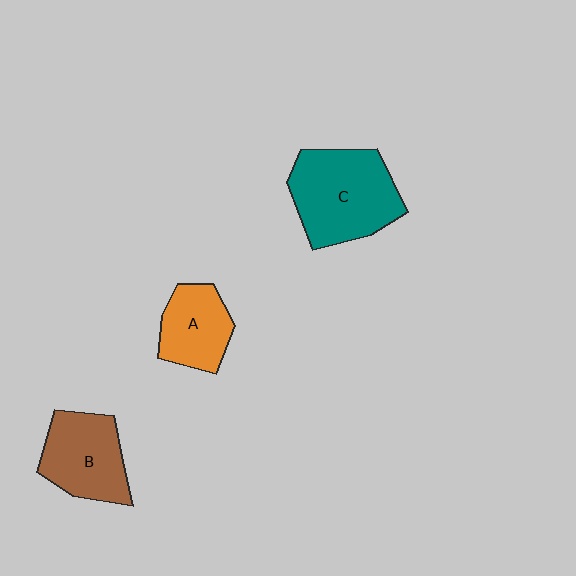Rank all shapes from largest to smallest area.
From largest to smallest: C (teal), B (brown), A (orange).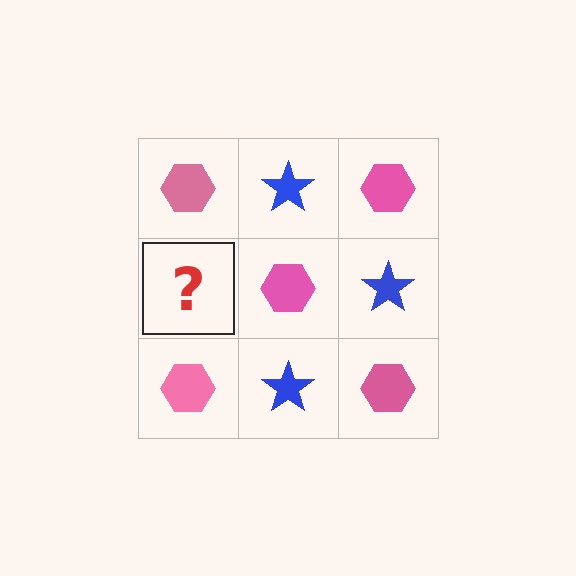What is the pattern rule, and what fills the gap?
The rule is that it alternates pink hexagon and blue star in a checkerboard pattern. The gap should be filled with a blue star.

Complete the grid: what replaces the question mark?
The question mark should be replaced with a blue star.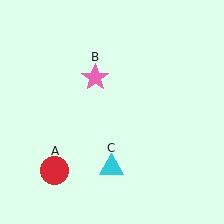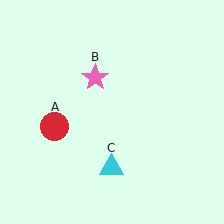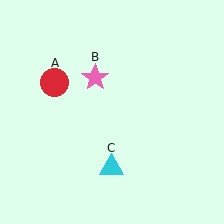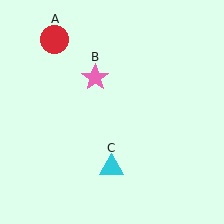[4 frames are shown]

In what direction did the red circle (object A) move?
The red circle (object A) moved up.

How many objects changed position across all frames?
1 object changed position: red circle (object A).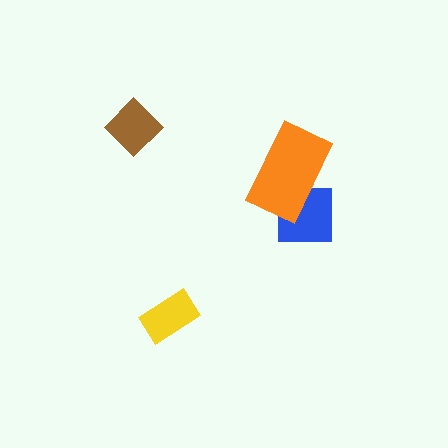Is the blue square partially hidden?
Yes, it is partially covered by another shape.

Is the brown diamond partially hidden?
No, no other shape covers it.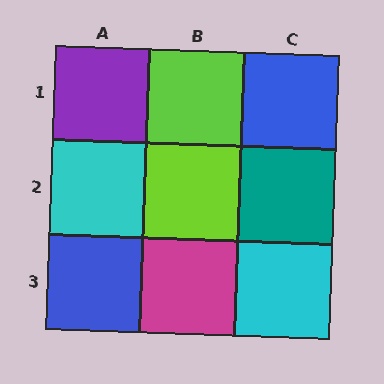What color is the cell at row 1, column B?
Lime.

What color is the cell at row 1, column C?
Blue.